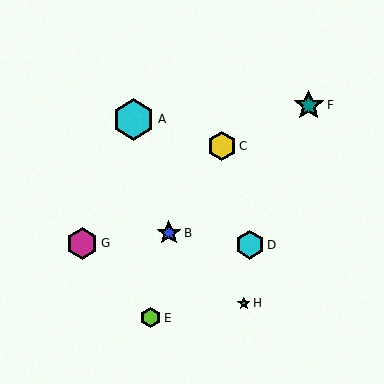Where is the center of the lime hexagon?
The center of the lime hexagon is at (151, 318).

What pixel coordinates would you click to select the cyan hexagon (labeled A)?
Click at (134, 119) to select the cyan hexagon A.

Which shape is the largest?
The cyan hexagon (labeled A) is the largest.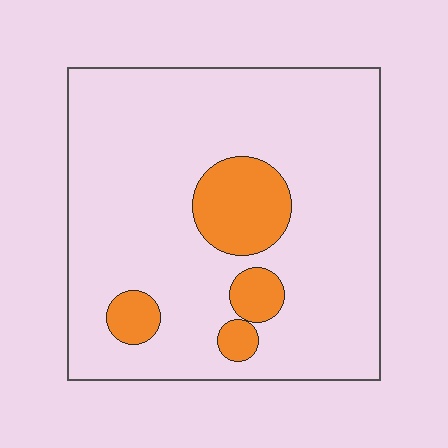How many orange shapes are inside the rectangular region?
4.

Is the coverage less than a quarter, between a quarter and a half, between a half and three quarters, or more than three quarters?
Less than a quarter.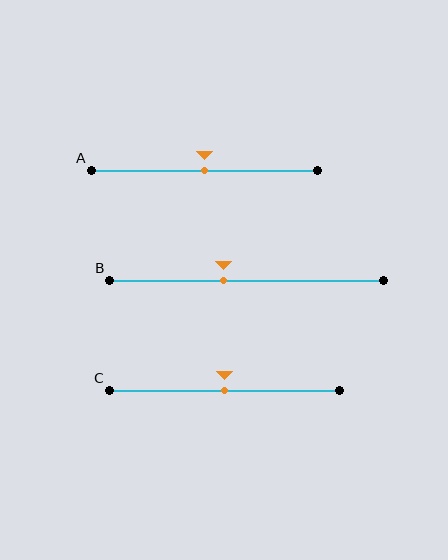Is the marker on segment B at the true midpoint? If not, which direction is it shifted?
No, the marker on segment B is shifted to the left by about 8% of the segment length.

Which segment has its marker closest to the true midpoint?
Segment A has its marker closest to the true midpoint.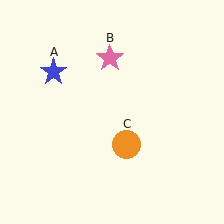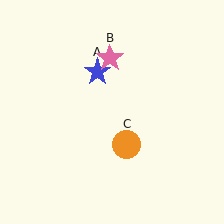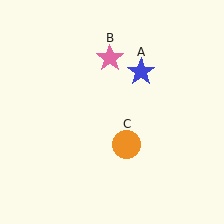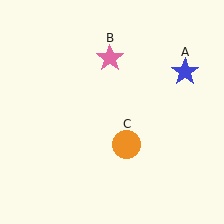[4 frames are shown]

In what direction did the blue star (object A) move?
The blue star (object A) moved right.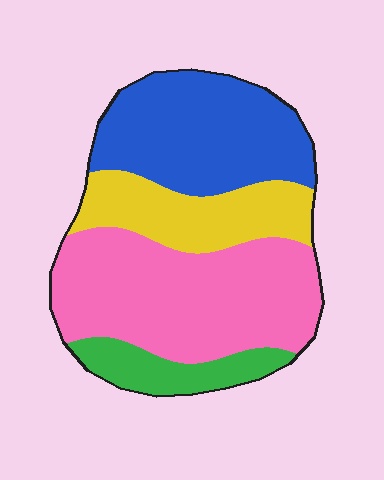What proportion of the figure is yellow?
Yellow covers 19% of the figure.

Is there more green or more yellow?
Yellow.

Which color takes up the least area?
Green, at roughly 10%.